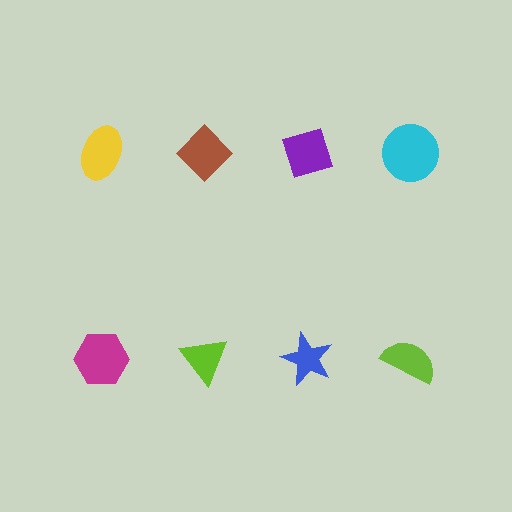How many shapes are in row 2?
4 shapes.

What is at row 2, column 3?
A blue star.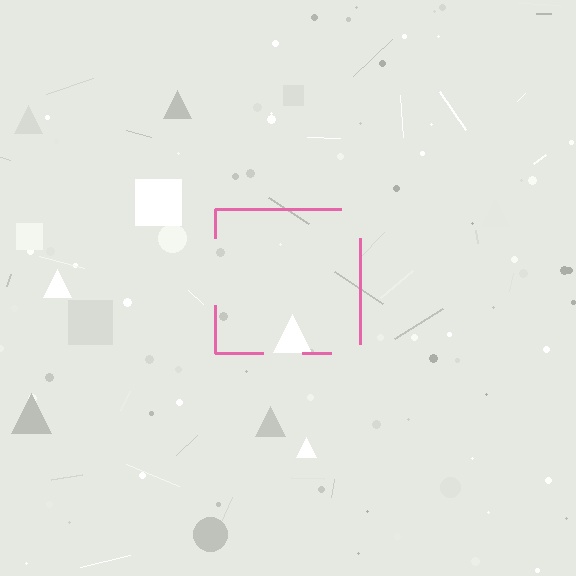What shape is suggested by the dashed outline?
The dashed outline suggests a square.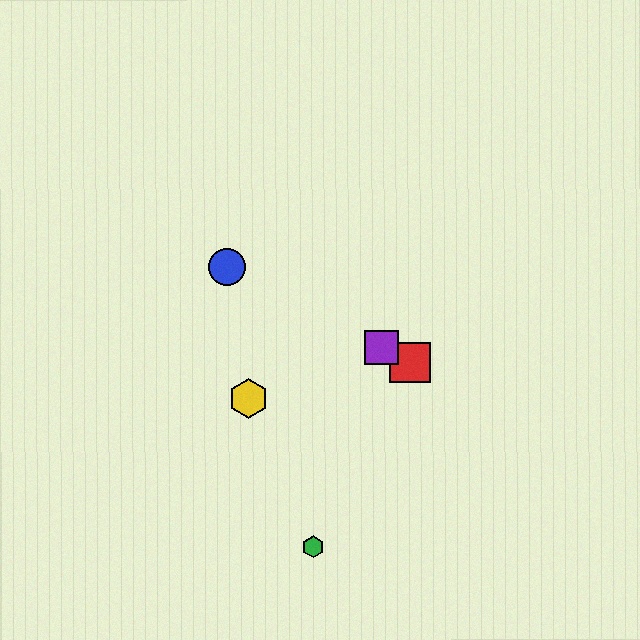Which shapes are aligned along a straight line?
The red square, the blue circle, the purple square are aligned along a straight line.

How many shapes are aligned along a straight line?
3 shapes (the red square, the blue circle, the purple square) are aligned along a straight line.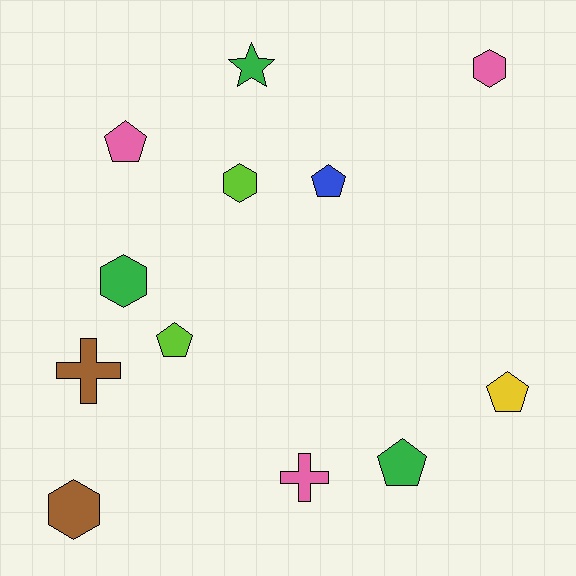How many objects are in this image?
There are 12 objects.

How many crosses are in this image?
There are 2 crosses.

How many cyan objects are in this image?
There are no cyan objects.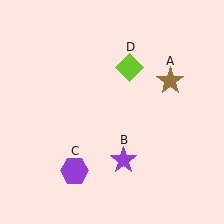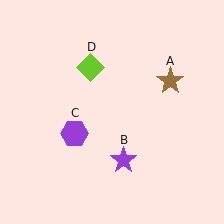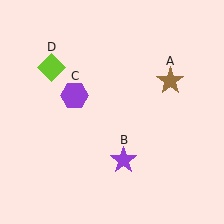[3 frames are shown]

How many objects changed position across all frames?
2 objects changed position: purple hexagon (object C), lime diamond (object D).